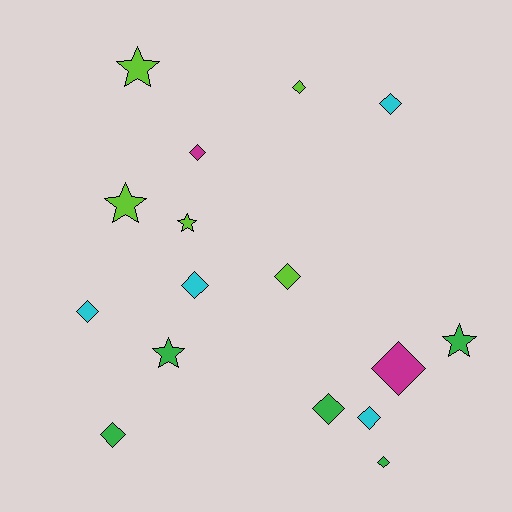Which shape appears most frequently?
Diamond, with 11 objects.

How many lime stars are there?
There are 3 lime stars.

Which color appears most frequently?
Green, with 5 objects.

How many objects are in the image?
There are 16 objects.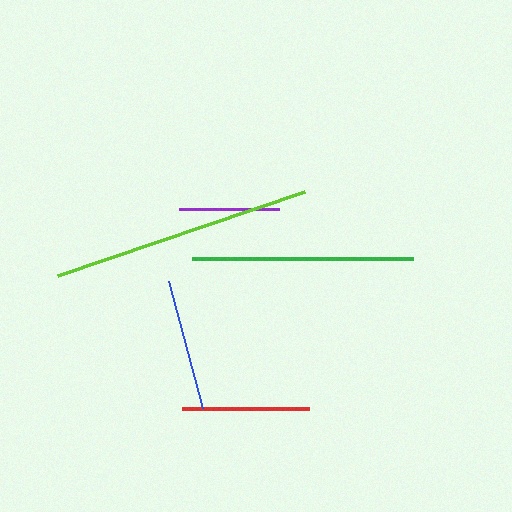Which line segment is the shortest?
The purple line is the shortest at approximately 99 pixels.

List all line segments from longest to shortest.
From longest to shortest: lime, green, blue, red, purple.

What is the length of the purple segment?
The purple segment is approximately 99 pixels long.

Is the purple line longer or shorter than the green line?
The green line is longer than the purple line.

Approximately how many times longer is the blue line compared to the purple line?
The blue line is approximately 1.3 times the length of the purple line.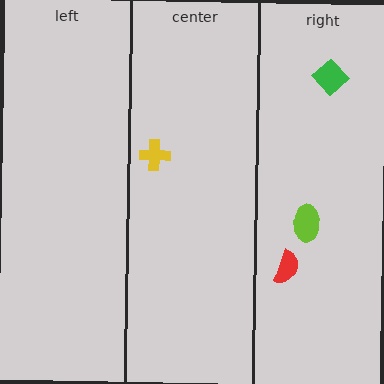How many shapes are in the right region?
3.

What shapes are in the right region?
The lime ellipse, the green diamond, the red semicircle.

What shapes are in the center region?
The yellow cross.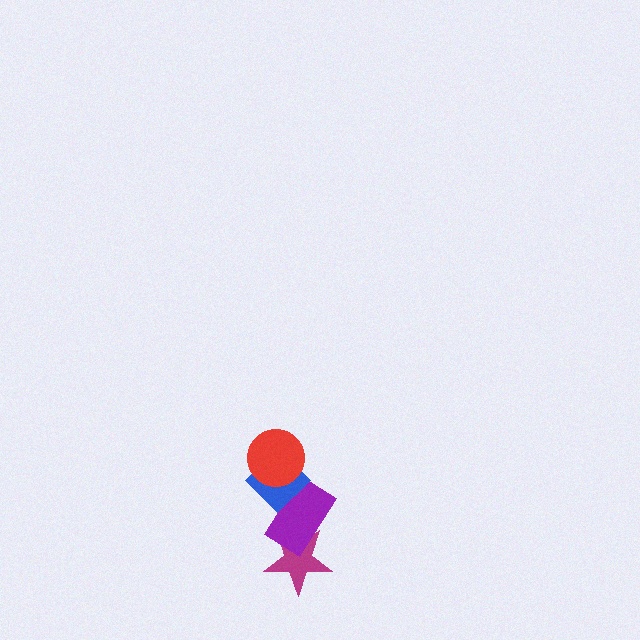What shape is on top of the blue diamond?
The red circle is on top of the blue diamond.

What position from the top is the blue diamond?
The blue diamond is 2nd from the top.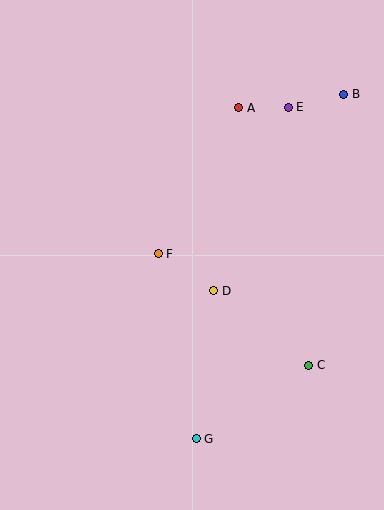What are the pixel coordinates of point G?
Point G is at (196, 439).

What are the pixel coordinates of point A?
Point A is at (239, 108).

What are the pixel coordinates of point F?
Point F is at (158, 254).